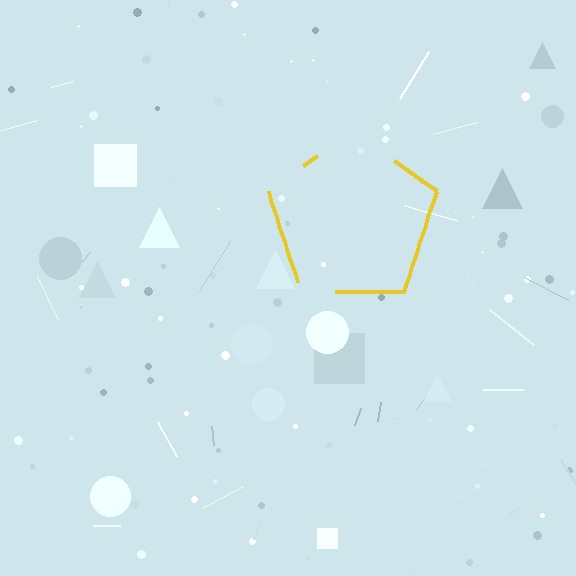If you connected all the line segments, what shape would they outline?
They would outline a pentagon.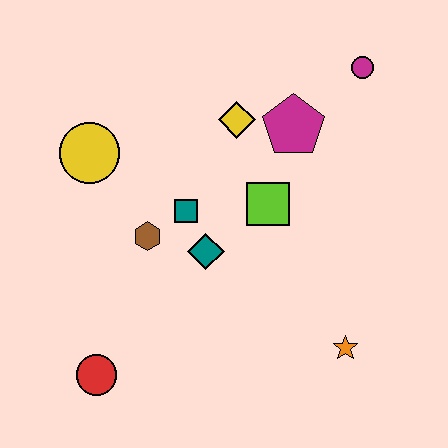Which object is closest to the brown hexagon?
The teal square is closest to the brown hexagon.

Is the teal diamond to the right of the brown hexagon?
Yes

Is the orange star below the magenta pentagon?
Yes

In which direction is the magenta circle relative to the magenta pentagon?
The magenta circle is to the right of the magenta pentagon.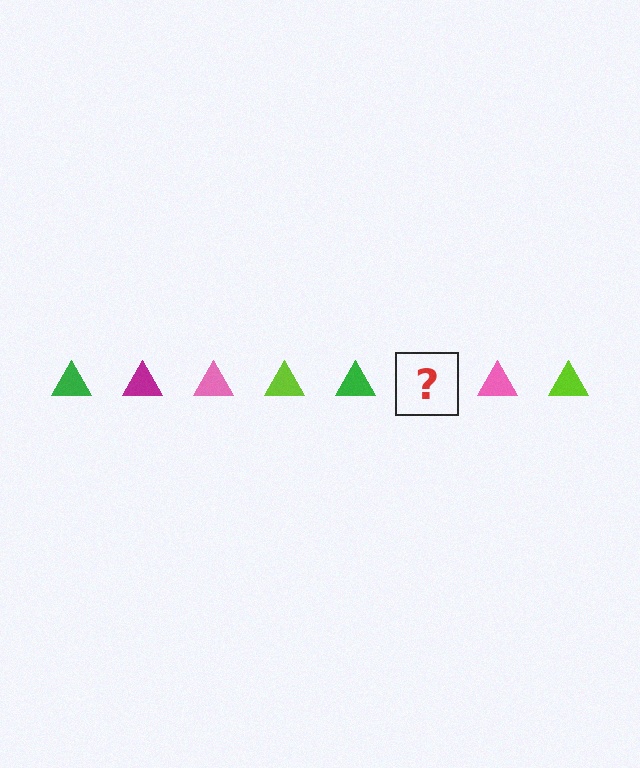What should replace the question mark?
The question mark should be replaced with a magenta triangle.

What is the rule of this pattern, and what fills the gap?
The rule is that the pattern cycles through green, magenta, pink, lime triangles. The gap should be filled with a magenta triangle.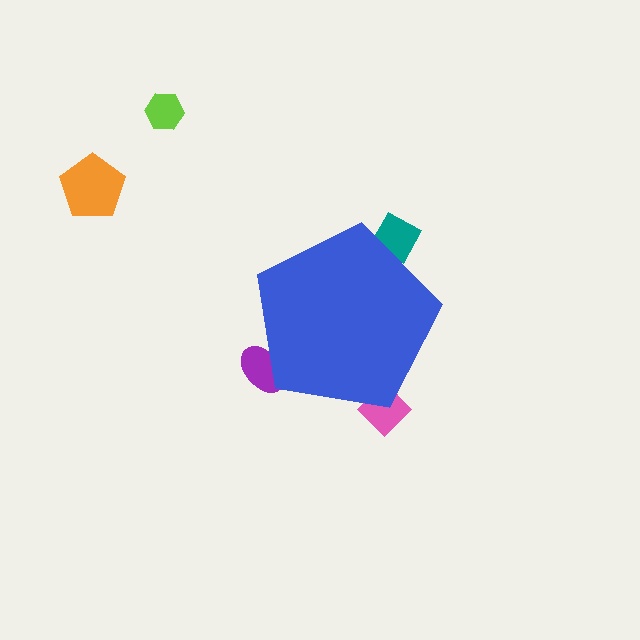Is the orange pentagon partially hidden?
No, the orange pentagon is fully visible.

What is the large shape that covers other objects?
A blue pentagon.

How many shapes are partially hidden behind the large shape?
3 shapes are partially hidden.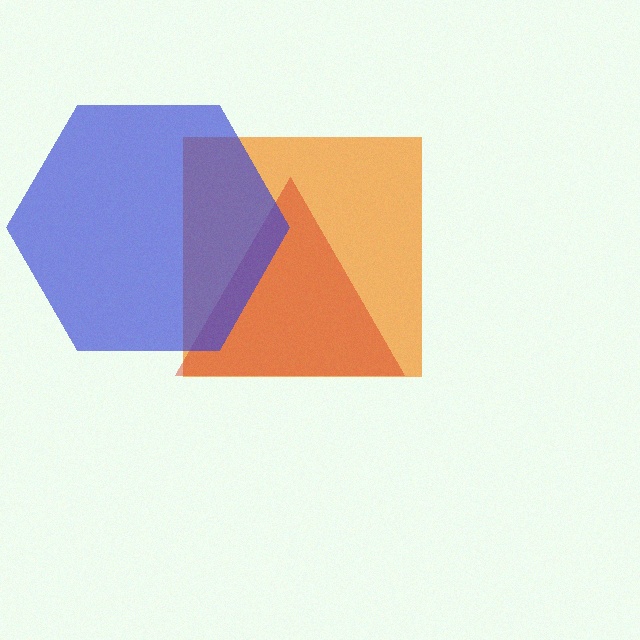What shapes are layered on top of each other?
The layered shapes are: an orange square, a red triangle, a blue hexagon.